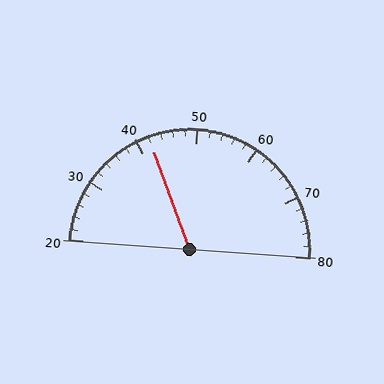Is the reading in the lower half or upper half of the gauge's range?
The reading is in the lower half of the range (20 to 80).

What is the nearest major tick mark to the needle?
The nearest major tick mark is 40.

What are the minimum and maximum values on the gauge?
The gauge ranges from 20 to 80.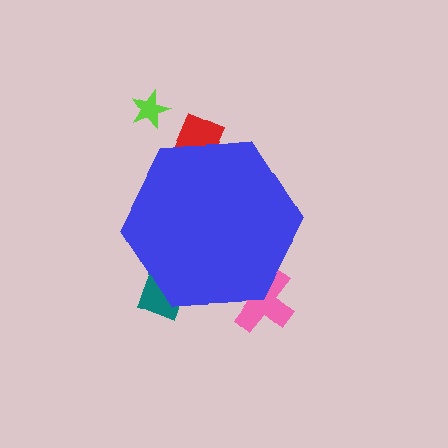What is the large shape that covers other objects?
A blue hexagon.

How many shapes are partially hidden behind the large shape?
3 shapes are partially hidden.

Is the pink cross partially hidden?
Yes, the pink cross is partially hidden behind the blue hexagon.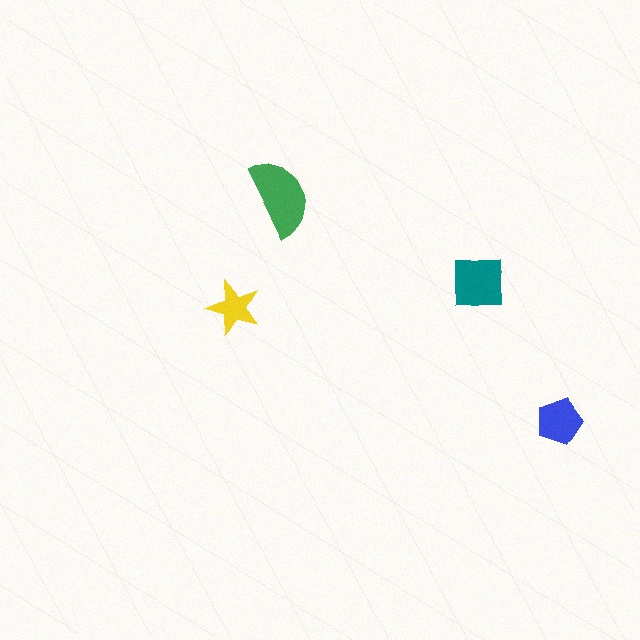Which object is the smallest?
The yellow star.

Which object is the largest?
The green semicircle.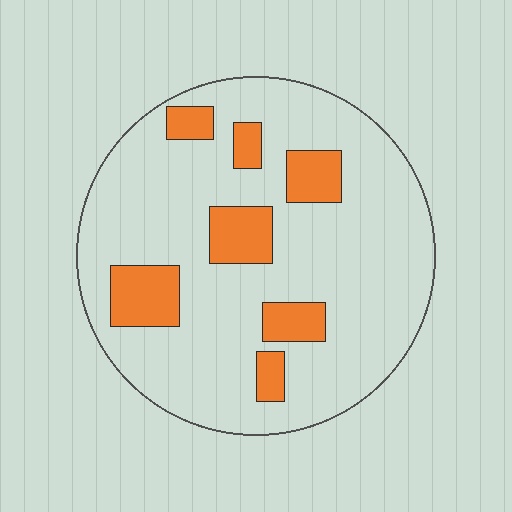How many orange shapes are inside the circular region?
7.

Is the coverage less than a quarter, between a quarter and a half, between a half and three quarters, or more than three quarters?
Less than a quarter.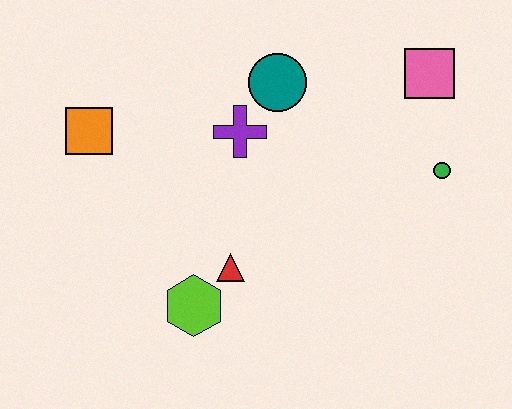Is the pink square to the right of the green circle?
No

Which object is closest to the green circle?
The pink square is closest to the green circle.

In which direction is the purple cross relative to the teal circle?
The purple cross is below the teal circle.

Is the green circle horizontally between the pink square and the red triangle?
No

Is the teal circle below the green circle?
No